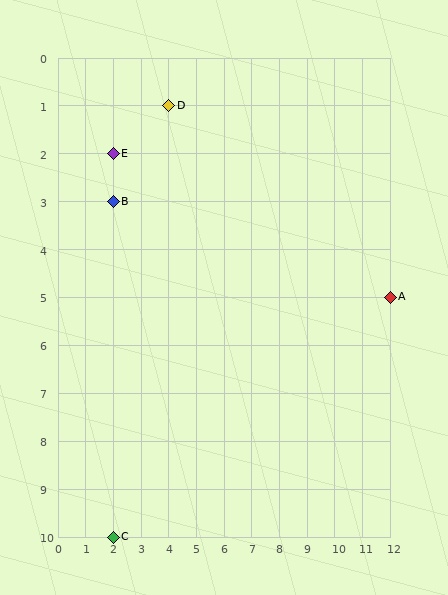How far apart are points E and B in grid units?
Points E and B are 1 row apart.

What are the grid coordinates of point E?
Point E is at grid coordinates (2, 2).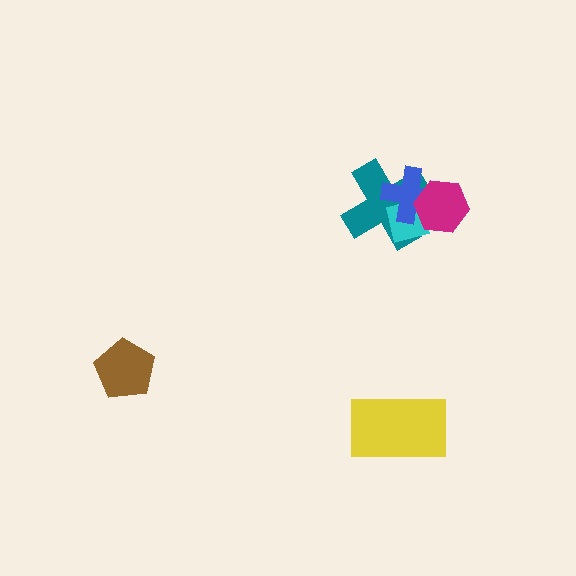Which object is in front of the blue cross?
The magenta hexagon is in front of the blue cross.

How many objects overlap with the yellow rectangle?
0 objects overlap with the yellow rectangle.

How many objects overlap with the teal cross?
3 objects overlap with the teal cross.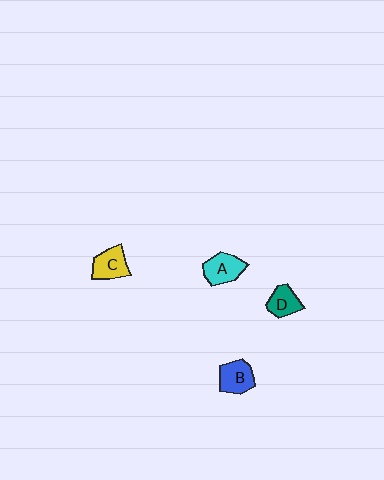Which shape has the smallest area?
Shape D (teal).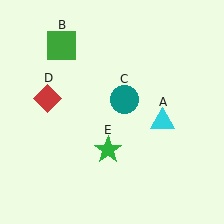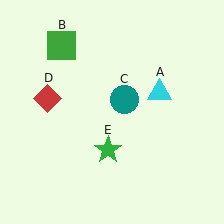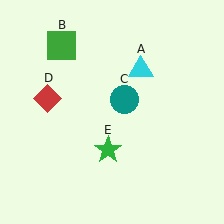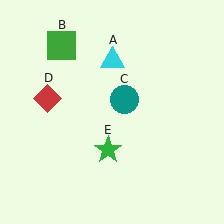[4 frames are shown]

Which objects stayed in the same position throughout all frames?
Green square (object B) and teal circle (object C) and red diamond (object D) and green star (object E) remained stationary.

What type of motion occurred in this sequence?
The cyan triangle (object A) rotated counterclockwise around the center of the scene.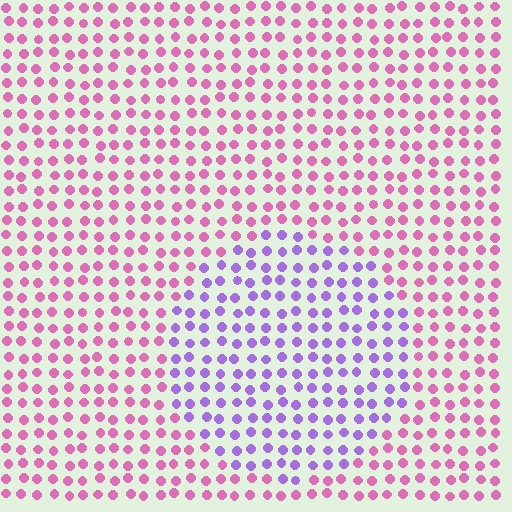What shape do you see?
I see a circle.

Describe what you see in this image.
The image is filled with small pink elements in a uniform arrangement. A circle-shaped region is visible where the elements are tinted to a slightly different hue, forming a subtle color boundary.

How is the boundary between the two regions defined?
The boundary is defined purely by a slight shift in hue (about 51 degrees). Spacing, size, and orientation are identical on both sides.